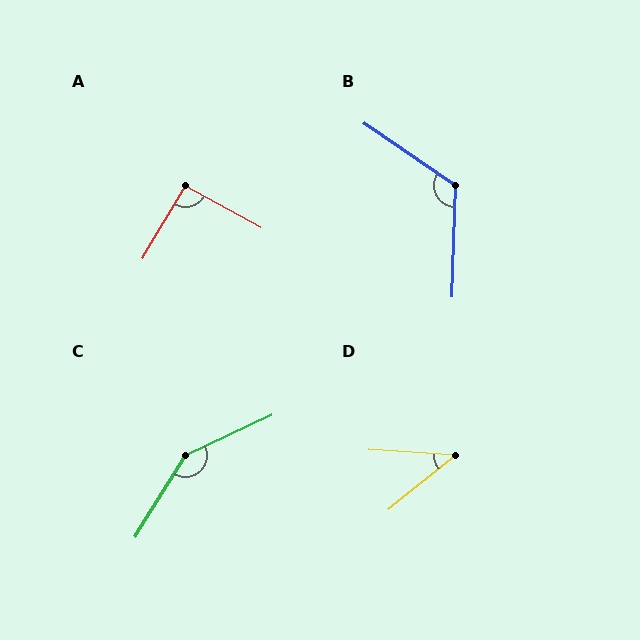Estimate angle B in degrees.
Approximately 123 degrees.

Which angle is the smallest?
D, at approximately 43 degrees.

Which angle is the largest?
C, at approximately 147 degrees.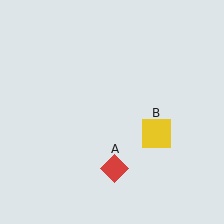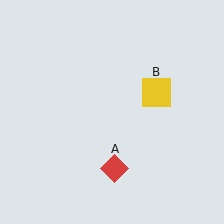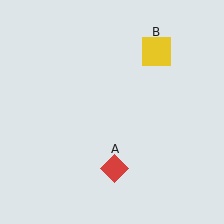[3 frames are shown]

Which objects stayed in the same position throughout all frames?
Red diamond (object A) remained stationary.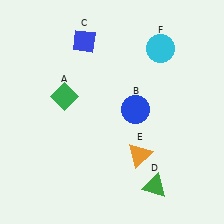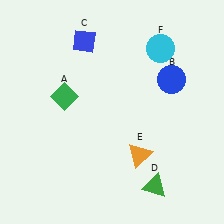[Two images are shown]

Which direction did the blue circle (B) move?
The blue circle (B) moved right.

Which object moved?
The blue circle (B) moved right.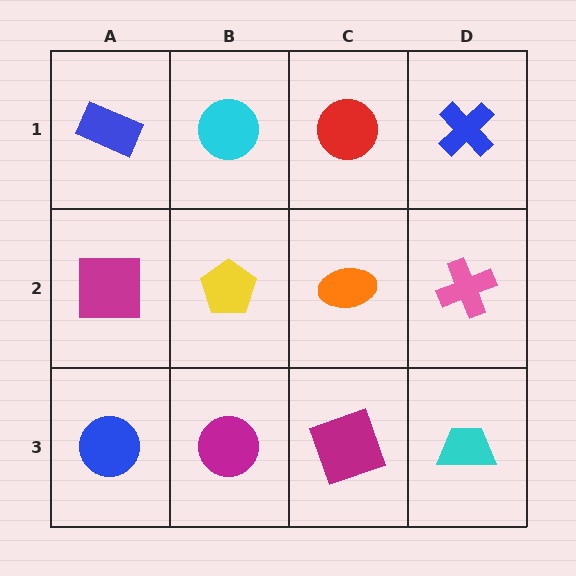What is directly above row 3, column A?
A magenta square.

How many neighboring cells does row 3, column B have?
3.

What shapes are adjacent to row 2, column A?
A blue rectangle (row 1, column A), a blue circle (row 3, column A), a yellow pentagon (row 2, column B).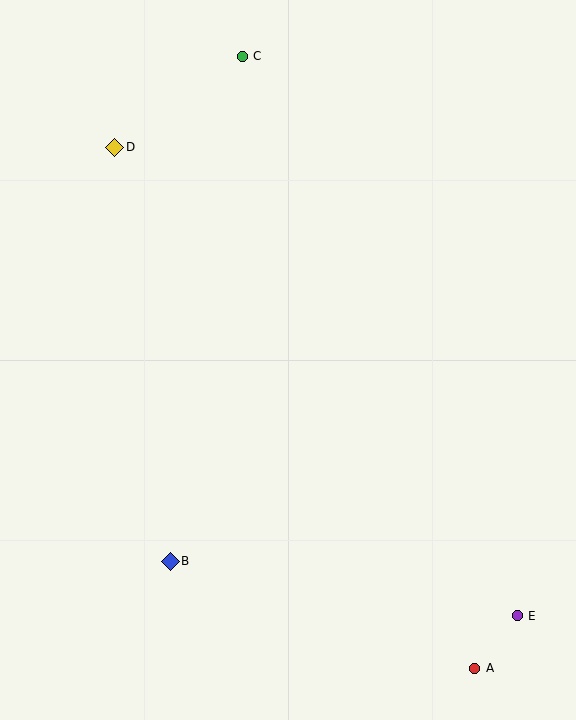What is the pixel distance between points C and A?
The distance between C and A is 655 pixels.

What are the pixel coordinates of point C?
Point C is at (242, 56).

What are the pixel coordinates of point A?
Point A is at (475, 668).